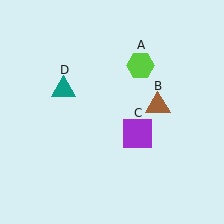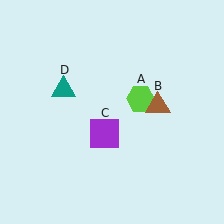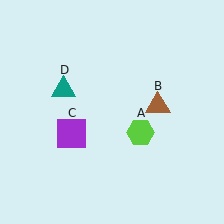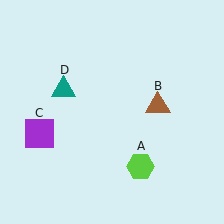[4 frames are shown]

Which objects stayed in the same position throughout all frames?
Brown triangle (object B) and teal triangle (object D) remained stationary.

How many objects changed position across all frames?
2 objects changed position: lime hexagon (object A), purple square (object C).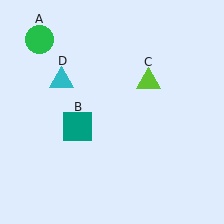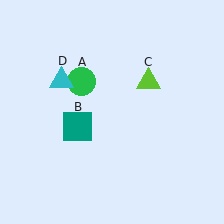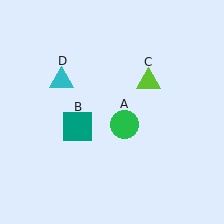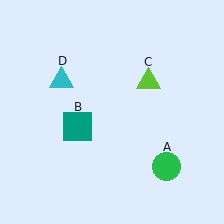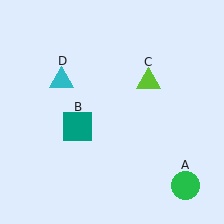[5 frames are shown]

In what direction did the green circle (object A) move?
The green circle (object A) moved down and to the right.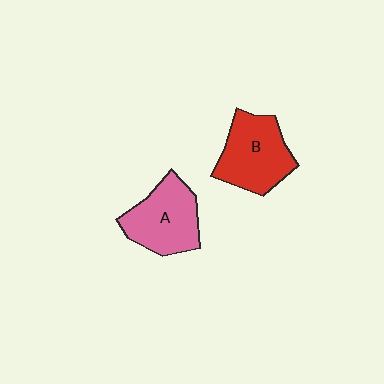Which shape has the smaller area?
Shape A (pink).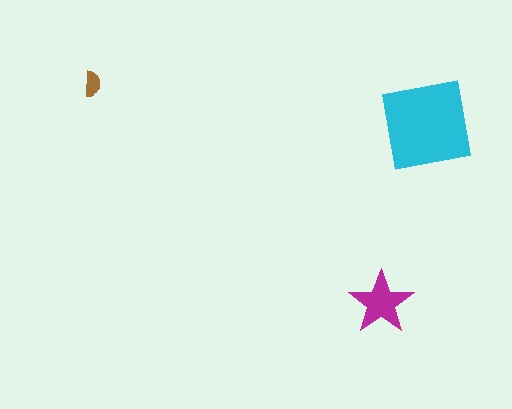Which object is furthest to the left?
The brown semicircle is leftmost.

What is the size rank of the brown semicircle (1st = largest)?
3rd.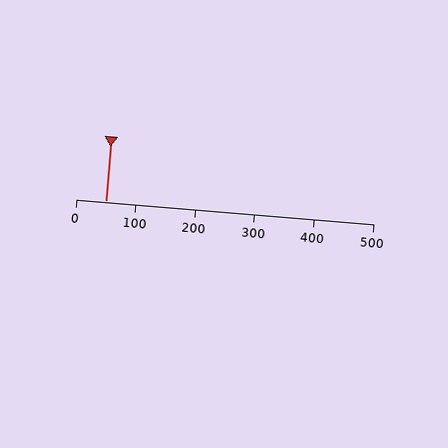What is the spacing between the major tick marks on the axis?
The major ticks are spaced 100 apart.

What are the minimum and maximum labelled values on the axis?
The axis runs from 0 to 500.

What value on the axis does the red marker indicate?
The marker indicates approximately 50.